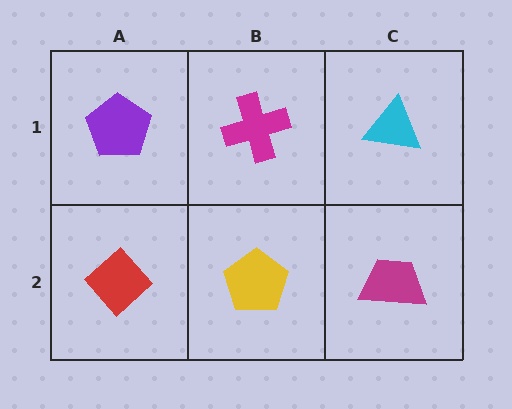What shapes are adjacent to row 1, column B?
A yellow pentagon (row 2, column B), a purple pentagon (row 1, column A), a cyan triangle (row 1, column C).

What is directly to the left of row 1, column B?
A purple pentagon.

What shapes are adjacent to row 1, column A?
A red diamond (row 2, column A), a magenta cross (row 1, column B).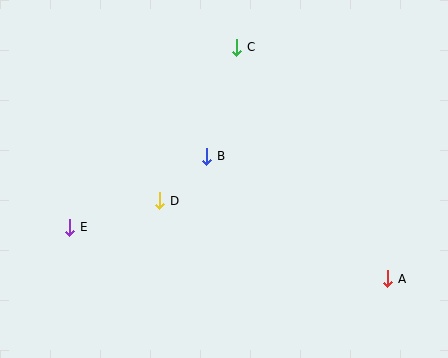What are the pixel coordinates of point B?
Point B is at (207, 156).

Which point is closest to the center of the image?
Point B at (207, 156) is closest to the center.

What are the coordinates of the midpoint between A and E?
The midpoint between A and E is at (229, 253).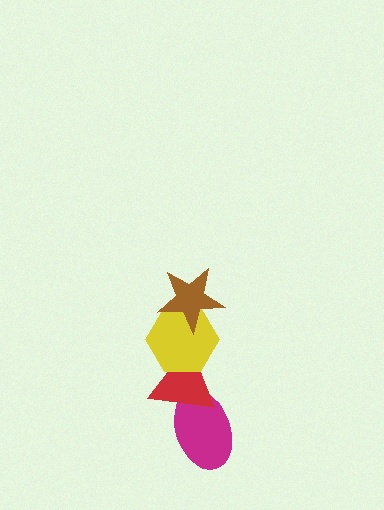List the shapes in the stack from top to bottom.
From top to bottom: the brown star, the yellow hexagon, the red triangle, the magenta ellipse.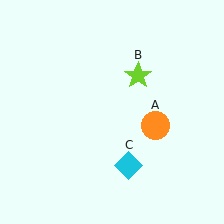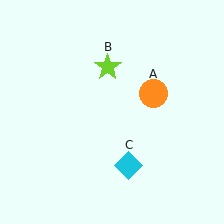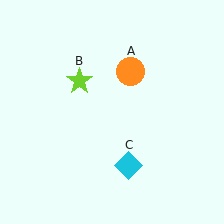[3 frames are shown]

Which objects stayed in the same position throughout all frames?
Cyan diamond (object C) remained stationary.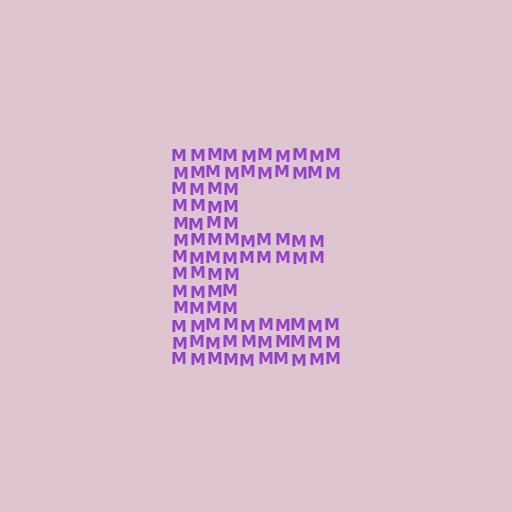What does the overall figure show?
The overall figure shows the letter E.